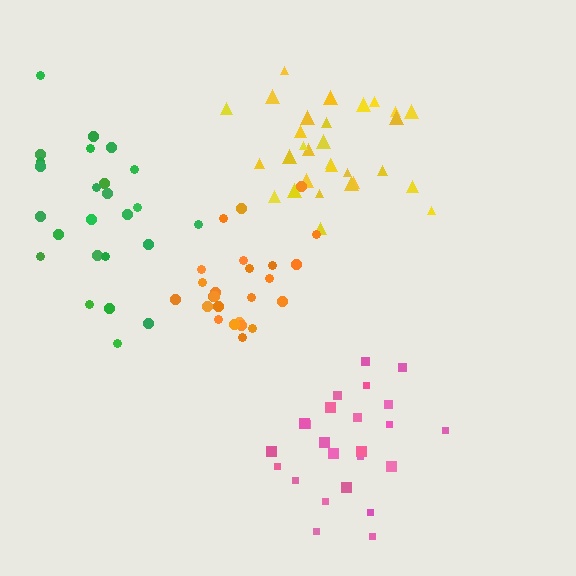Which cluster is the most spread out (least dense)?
Green.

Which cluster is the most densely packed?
Orange.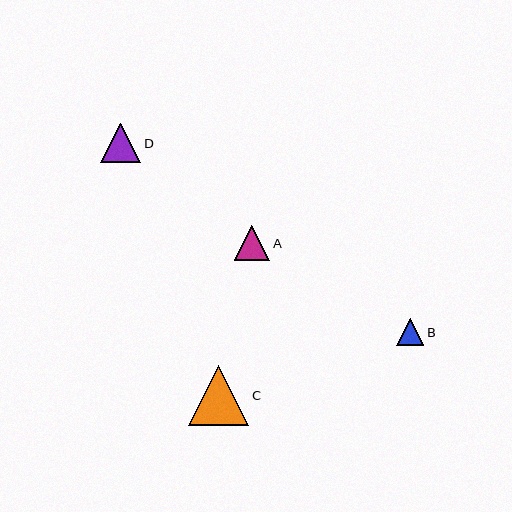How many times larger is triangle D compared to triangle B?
Triangle D is approximately 1.5 times the size of triangle B.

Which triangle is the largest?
Triangle C is the largest with a size of approximately 60 pixels.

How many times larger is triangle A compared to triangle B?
Triangle A is approximately 1.3 times the size of triangle B.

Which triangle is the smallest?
Triangle B is the smallest with a size of approximately 27 pixels.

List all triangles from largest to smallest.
From largest to smallest: C, D, A, B.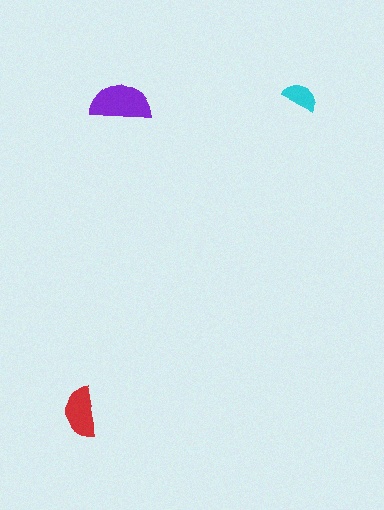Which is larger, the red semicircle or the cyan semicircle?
The red one.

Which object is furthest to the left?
The red semicircle is leftmost.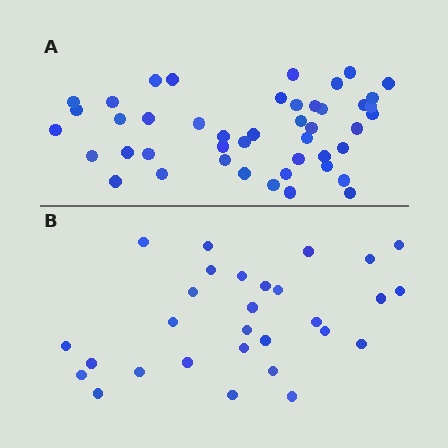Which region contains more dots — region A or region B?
Region A (the top region) has more dots.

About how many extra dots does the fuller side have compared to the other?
Region A has approximately 15 more dots than region B.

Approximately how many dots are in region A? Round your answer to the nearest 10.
About 40 dots. (The exact count is 45, which rounds to 40.)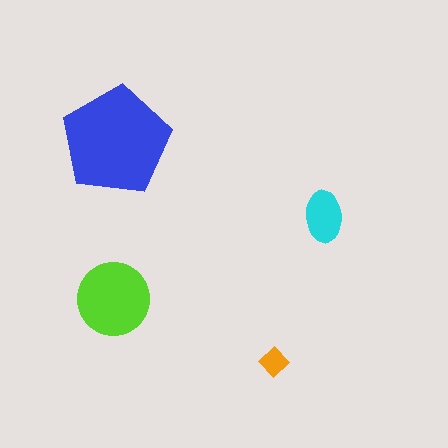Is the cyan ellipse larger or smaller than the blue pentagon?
Smaller.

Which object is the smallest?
The orange diamond.